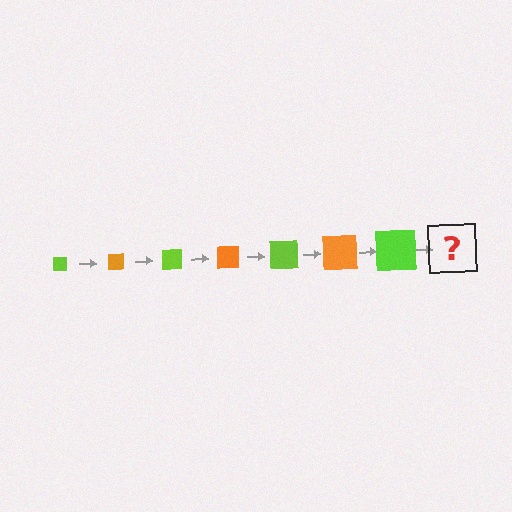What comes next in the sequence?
The next element should be an orange square, larger than the previous one.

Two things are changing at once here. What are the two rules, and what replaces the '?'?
The two rules are that the square grows larger each step and the color cycles through lime and orange. The '?' should be an orange square, larger than the previous one.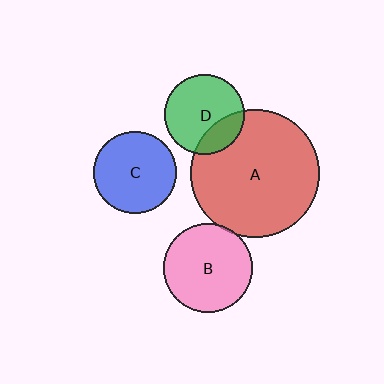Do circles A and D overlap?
Yes.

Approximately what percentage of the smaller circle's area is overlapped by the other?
Approximately 25%.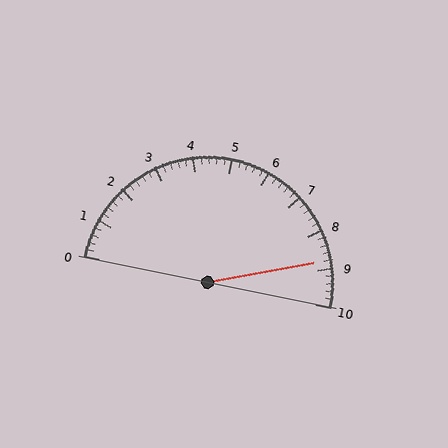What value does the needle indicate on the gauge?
The needle indicates approximately 8.8.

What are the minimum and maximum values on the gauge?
The gauge ranges from 0 to 10.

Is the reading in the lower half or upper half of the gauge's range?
The reading is in the upper half of the range (0 to 10).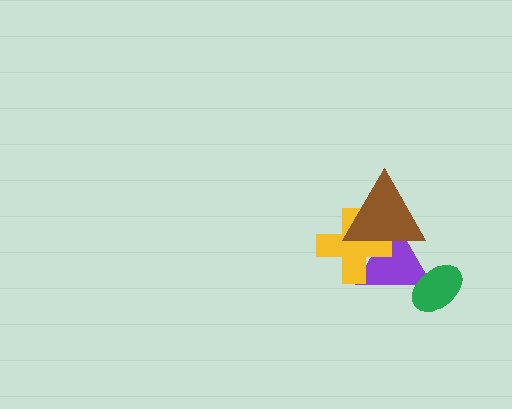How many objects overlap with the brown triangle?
2 objects overlap with the brown triangle.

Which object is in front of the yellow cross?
The brown triangle is in front of the yellow cross.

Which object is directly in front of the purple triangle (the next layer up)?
The yellow cross is directly in front of the purple triangle.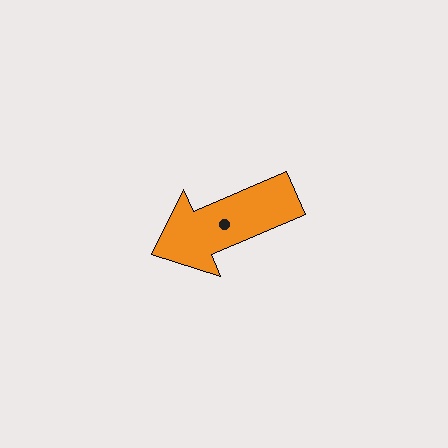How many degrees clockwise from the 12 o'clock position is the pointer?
Approximately 247 degrees.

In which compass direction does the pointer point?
Southwest.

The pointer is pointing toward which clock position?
Roughly 8 o'clock.